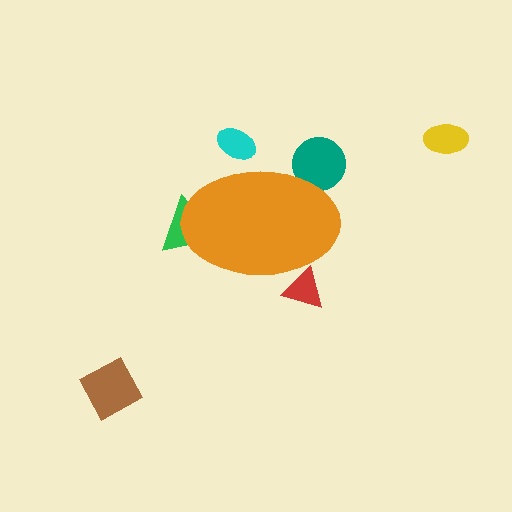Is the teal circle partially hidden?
Yes, the teal circle is partially hidden behind the orange ellipse.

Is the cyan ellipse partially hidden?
Yes, the cyan ellipse is partially hidden behind the orange ellipse.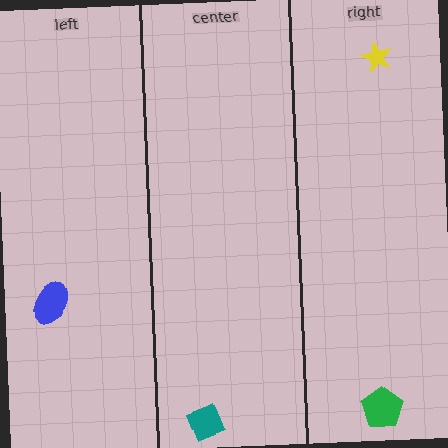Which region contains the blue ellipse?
The left region.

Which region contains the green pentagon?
The right region.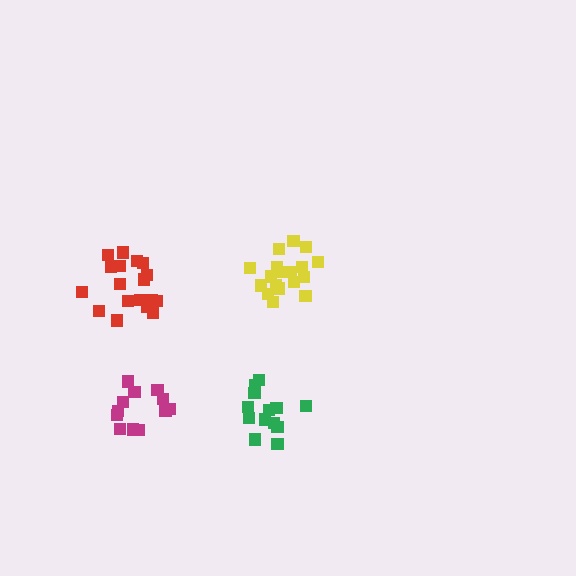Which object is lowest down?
The green cluster is bottommost.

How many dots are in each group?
Group 1: 13 dots, Group 2: 13 dots, Group 3: 18 dots, Group 4: 18 dots (62 total).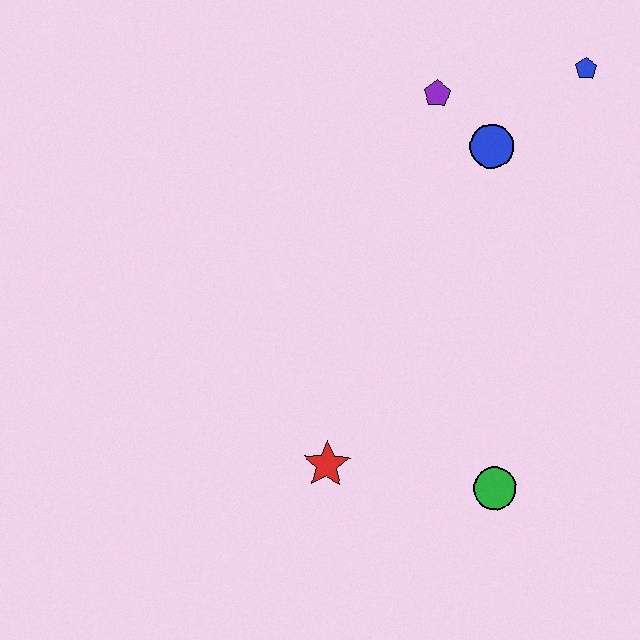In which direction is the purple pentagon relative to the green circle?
The purple pentagon is above the green circle.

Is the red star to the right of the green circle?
No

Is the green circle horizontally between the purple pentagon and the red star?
No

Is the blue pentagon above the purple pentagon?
Yes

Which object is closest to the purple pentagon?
The blue circle is closest to the purple pentagon.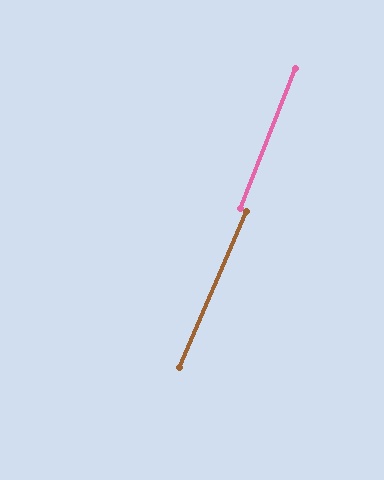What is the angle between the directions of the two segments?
Approximately 2 degrees.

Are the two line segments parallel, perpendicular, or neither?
Parallel — their directions differ by only 1.8°.